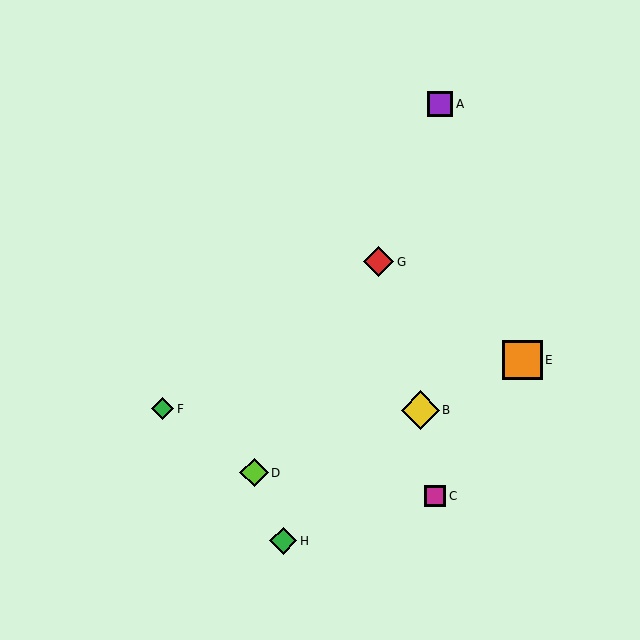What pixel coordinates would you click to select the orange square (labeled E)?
Click at (522, 360) to select the orange square E.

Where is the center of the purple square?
The center of the purple square is at (440, 104).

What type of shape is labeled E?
Shape E is an orange square.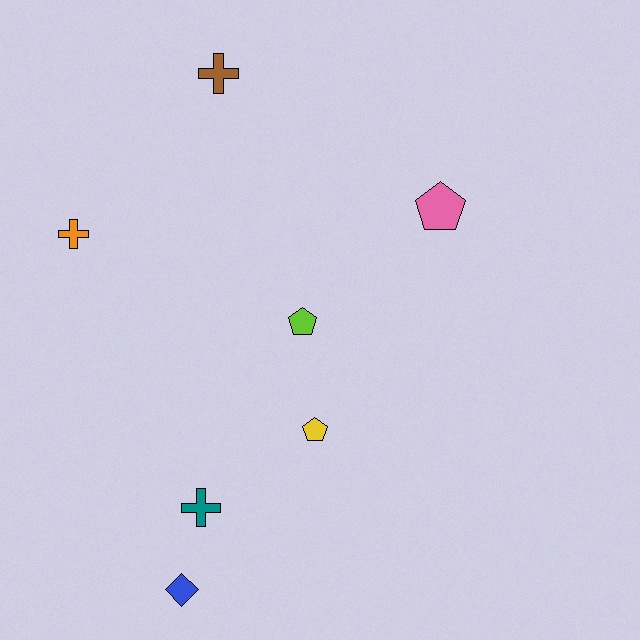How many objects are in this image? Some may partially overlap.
There are 7 objects.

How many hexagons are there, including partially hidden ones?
There are no hexagons.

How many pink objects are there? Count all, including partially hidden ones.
There is 1 pink object.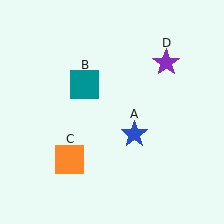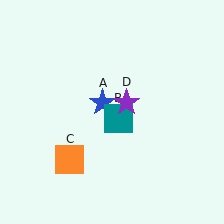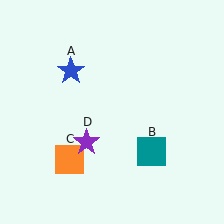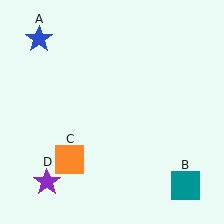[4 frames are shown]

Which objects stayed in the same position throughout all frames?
Orange square (object C) remained stationary.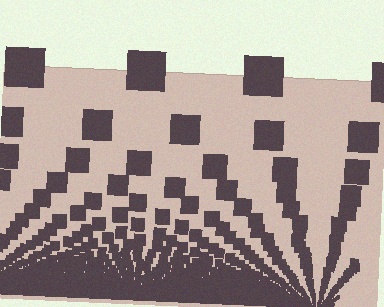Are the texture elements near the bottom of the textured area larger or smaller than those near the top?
Smaller. The gradient is inverted — elements near the bottom are smaller and denser.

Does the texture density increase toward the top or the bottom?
Density increases toward the bottom.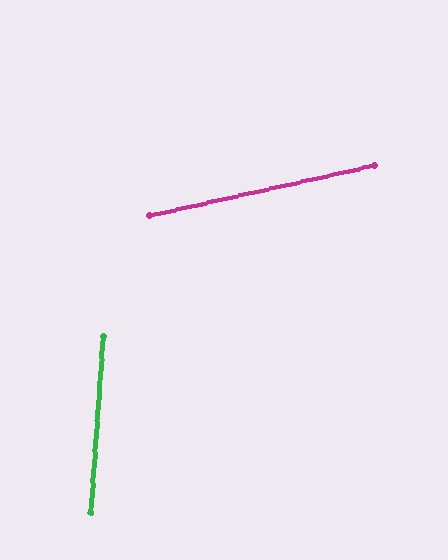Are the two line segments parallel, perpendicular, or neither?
Neither parallel nor perpendicular — they differ by about 73°.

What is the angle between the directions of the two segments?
Approximately 73 degrees.